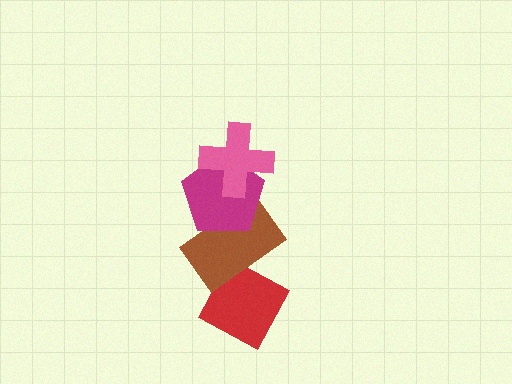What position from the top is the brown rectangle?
The brown rectangle is 3rd from the top.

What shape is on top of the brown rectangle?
The magenta pentagon is on top of the brown rectangle.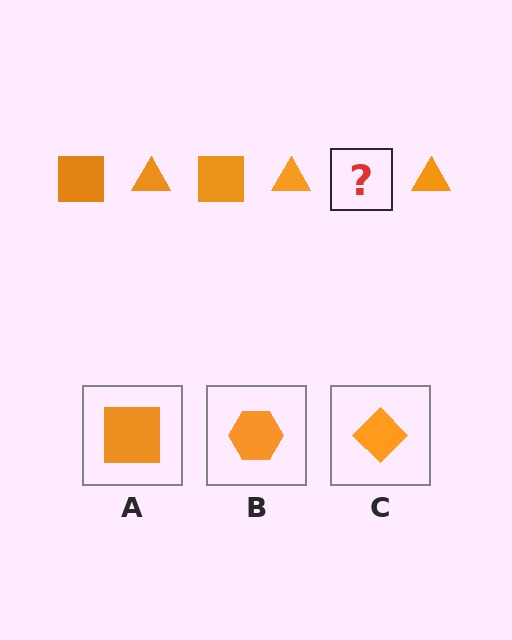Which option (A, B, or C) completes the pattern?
A.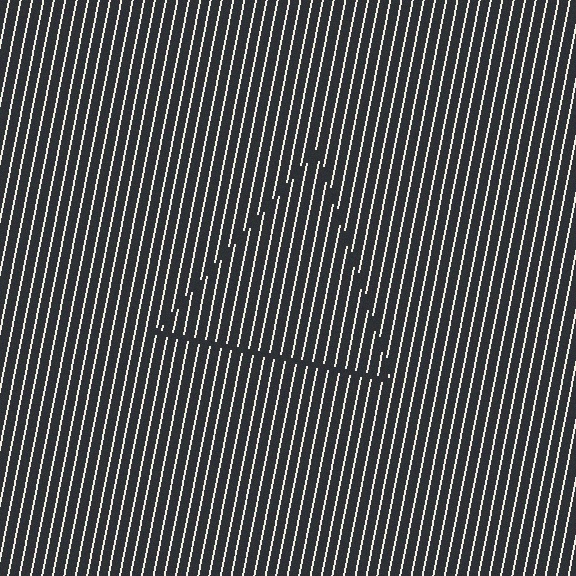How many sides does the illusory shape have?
3 sides — the line-ends trace a triangle.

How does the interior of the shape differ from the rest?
The interior of the shape contains the same grating, shifted by half a period — the contour is defined by the phase discontinuity where line-ends from the inner and outer gratings abut.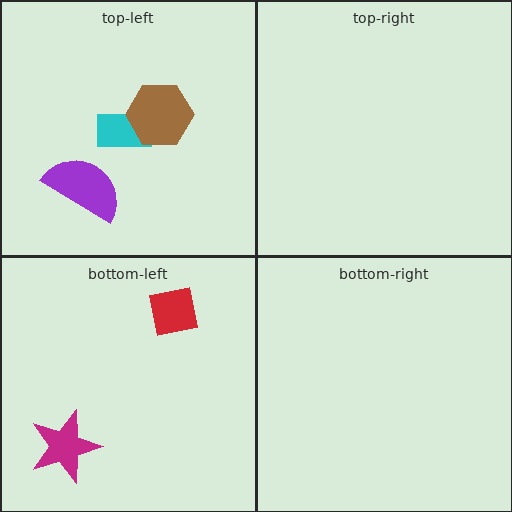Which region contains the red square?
The bottom-left region.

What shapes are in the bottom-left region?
The red square, the magenta star.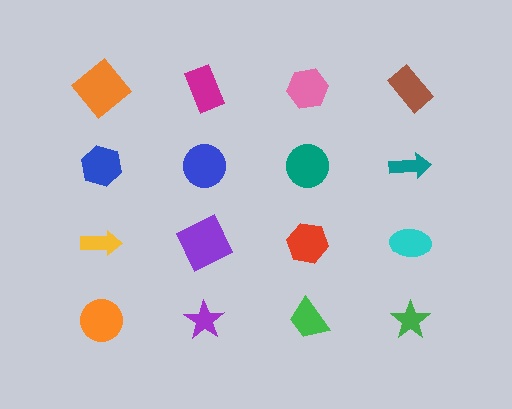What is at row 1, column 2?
A magenta rectangle.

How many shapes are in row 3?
4 shapes.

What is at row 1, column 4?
A brown rectangle.